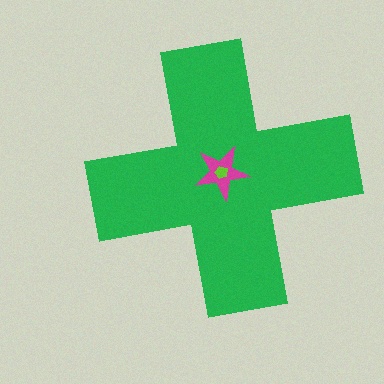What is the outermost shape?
The green cross.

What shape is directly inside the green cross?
The magenta star.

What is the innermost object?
The lime pentagon.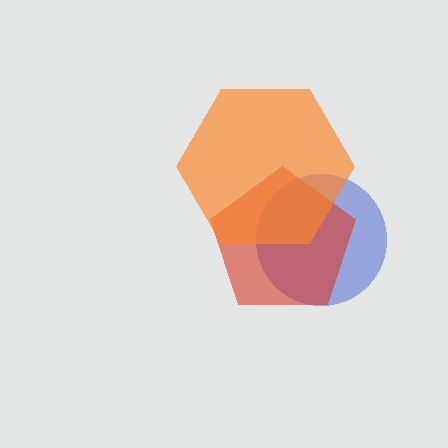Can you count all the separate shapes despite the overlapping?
Yes, there are 3 separate shapes.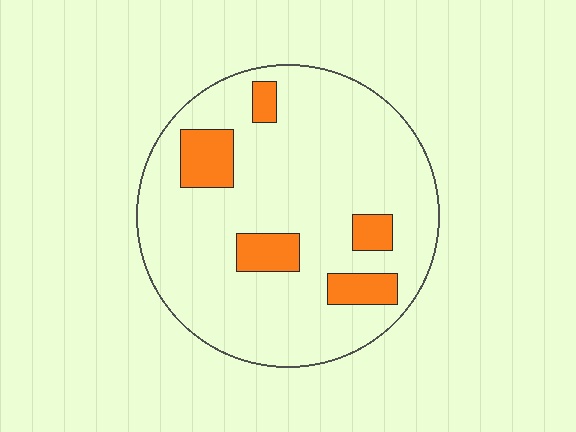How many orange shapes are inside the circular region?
5.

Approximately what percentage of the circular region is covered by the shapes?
Approximately 15%.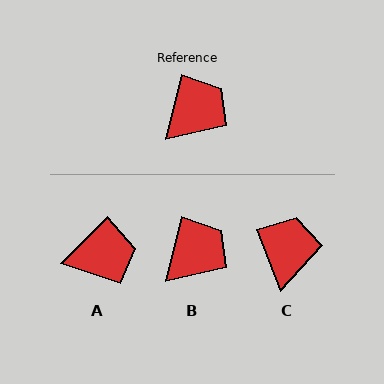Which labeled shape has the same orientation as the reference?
B.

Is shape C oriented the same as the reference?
No, it is off by about 35 degrees.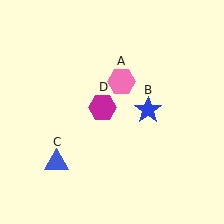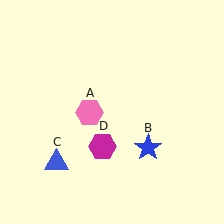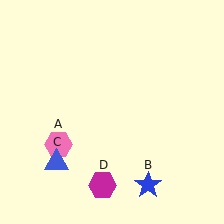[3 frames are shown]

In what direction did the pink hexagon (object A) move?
The pink hexagon (object A) moved down and to the left.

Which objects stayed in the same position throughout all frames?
Blue triangle (object C) remained stationary.